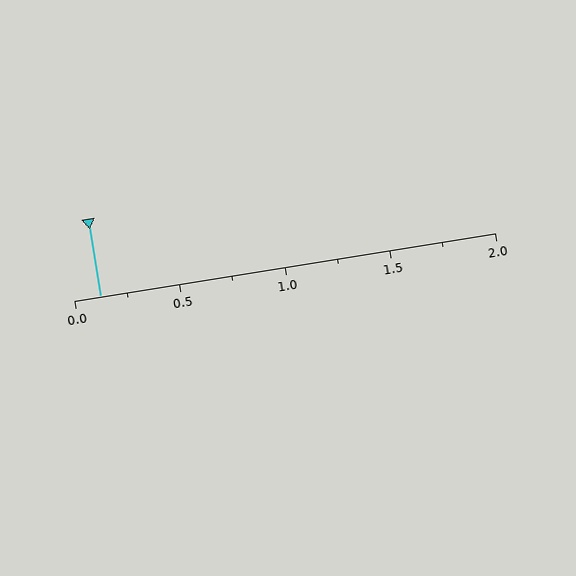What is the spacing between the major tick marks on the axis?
The major ticks are spaced 0.5 apart.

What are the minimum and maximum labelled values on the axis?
The axis runs from 0.0 to 2.0.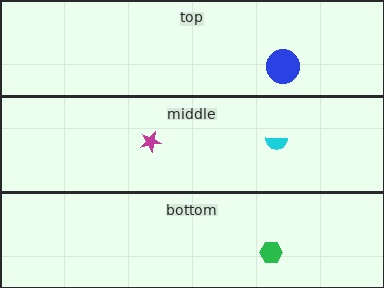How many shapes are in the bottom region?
1.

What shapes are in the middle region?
The cyan semicircle, the magenta star.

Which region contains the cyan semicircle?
The middle region.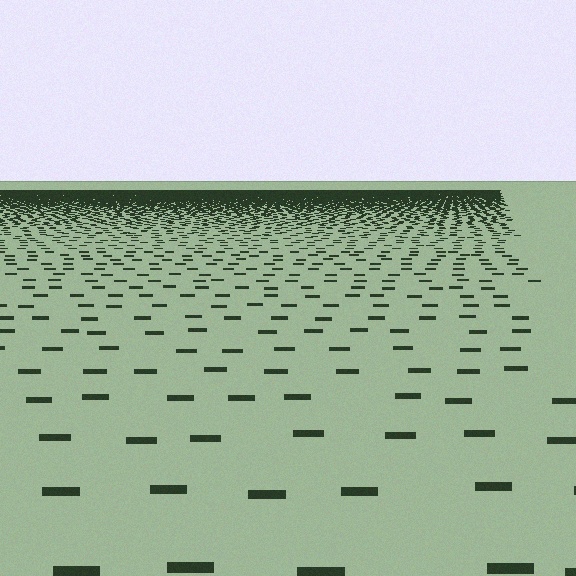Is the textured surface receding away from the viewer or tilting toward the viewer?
The surface is receding away from the viewer. Texture elements get smaller and denser toward the top.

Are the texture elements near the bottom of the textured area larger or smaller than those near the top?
Larger. Near the bottom, elements are closer to the viewer and appear at a bigger on-screen size.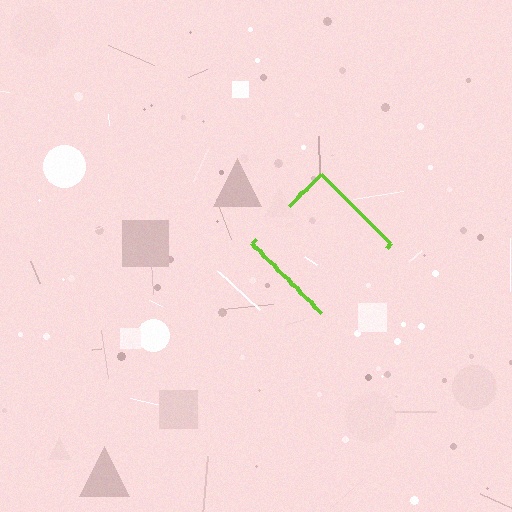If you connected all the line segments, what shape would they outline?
They would outline a diamond.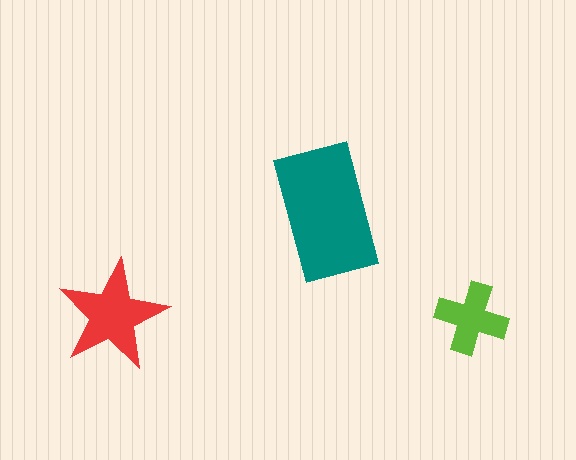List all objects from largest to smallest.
The teal rectangle, the red star, the lime cross.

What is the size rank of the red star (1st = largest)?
2nd.